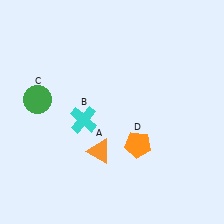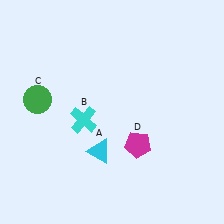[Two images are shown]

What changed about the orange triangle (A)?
In Image 1, A is orange. In Image 2, it changed to cyan.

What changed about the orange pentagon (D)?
In Image 1, D is orange. In Image 2, it changed to magenta.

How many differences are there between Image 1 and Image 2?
There are 2 differences between the two images.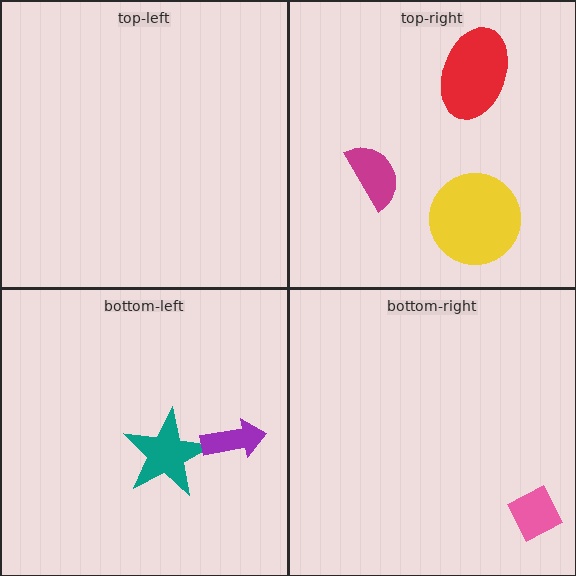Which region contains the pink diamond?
The bottom-right region.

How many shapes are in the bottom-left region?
2.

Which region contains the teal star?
The bottom-left region.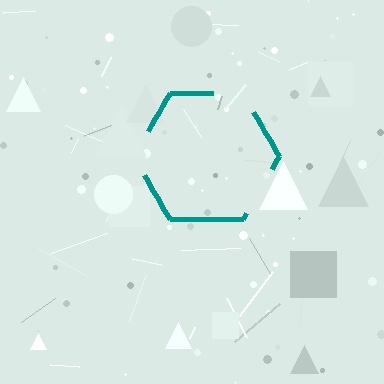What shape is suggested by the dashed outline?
The dashed outline suggests a hexagon.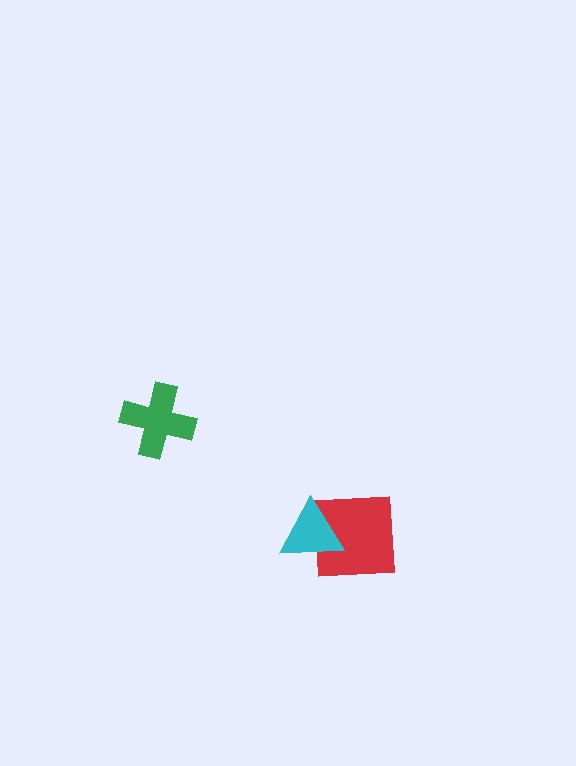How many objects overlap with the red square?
1 object overlaps with the red square.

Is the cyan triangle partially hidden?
No, no other shape covers it.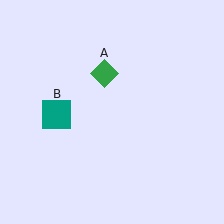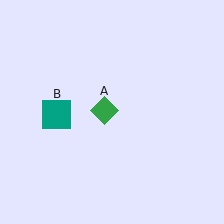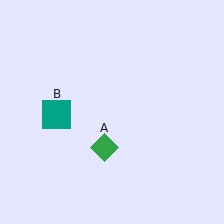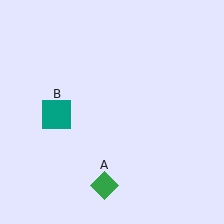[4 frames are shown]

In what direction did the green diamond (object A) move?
The green diamond (object A) moved down.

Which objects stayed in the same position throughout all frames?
Teal square (object B) remained stationary.